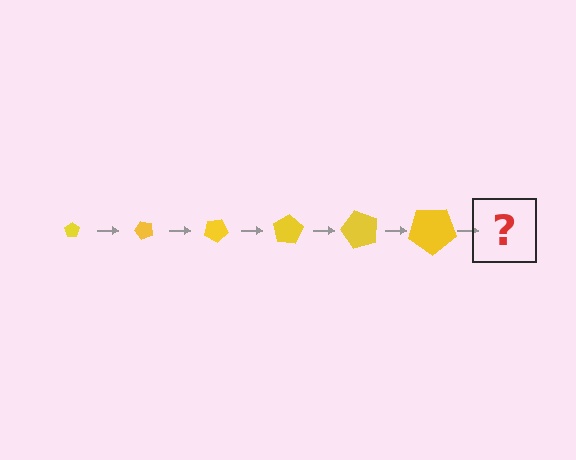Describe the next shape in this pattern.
It should be a pentagon, larger than the previous one and rotated 300 degrees from the start.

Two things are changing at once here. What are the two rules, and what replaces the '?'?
The two rules are that the pentagon grows larger each step and it rotates 50 degrees each step. The '?' should be a pentagon, larger than the previous one and rotated 300 degrees from the start.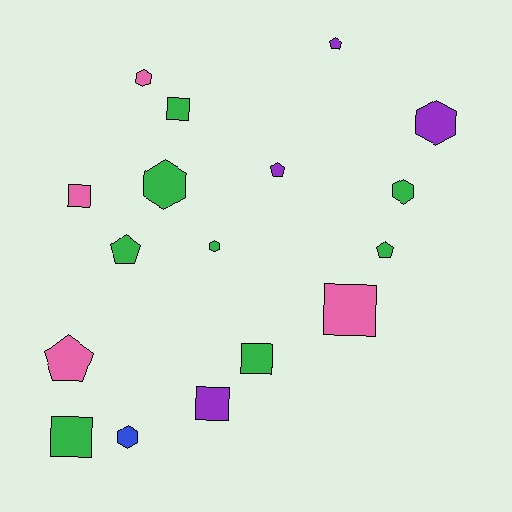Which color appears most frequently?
Green, with 8 objects.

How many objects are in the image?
There are 17 objects.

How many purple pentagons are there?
There are 2 purple pentagons.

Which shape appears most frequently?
Hexagon, with 6 objects.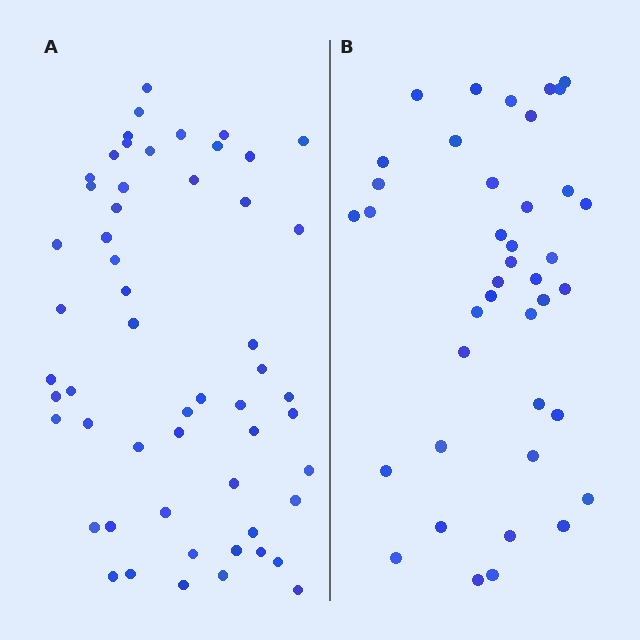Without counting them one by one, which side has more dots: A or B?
Region A (the left region) has more dots.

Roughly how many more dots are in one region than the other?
Region A has approximately 15 more dots than region B.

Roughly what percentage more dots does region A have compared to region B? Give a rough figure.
About 40% more.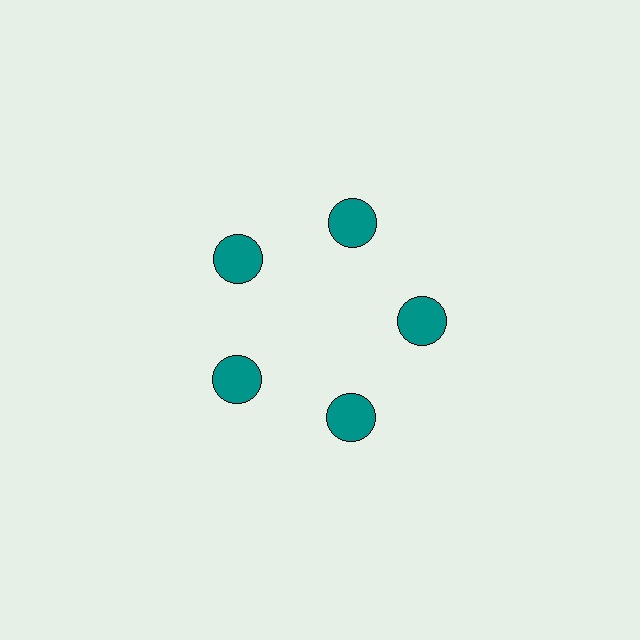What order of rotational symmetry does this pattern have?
This pattern has 5-fold rotational symmetry.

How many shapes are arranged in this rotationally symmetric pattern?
There are 5 shapes, arranged in 5 groups of 1.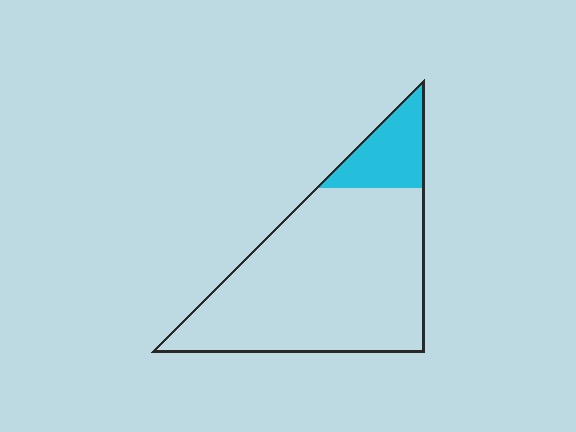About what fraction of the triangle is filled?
About one sixth (1/6).